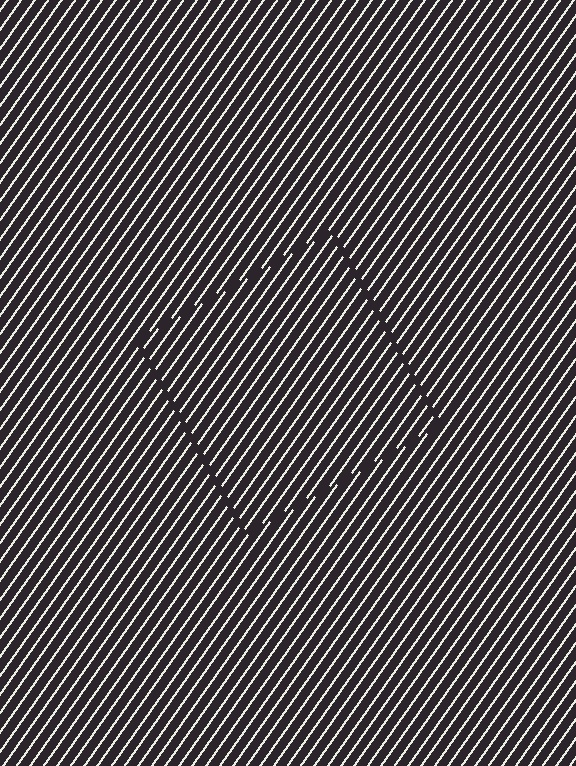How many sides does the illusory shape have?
4 sides — the line-ends trace a square.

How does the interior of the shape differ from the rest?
The interior of the shape contains the same grating, shifted by half a period — the contour is defined by the phase discontinuity where line-ends from the inner and outer gratings abut.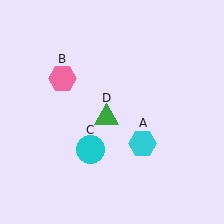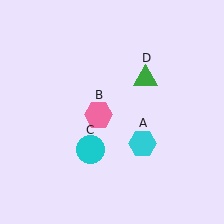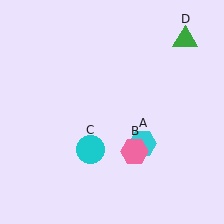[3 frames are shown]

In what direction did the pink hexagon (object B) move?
The pink hexagon (object B) moved down and to the right.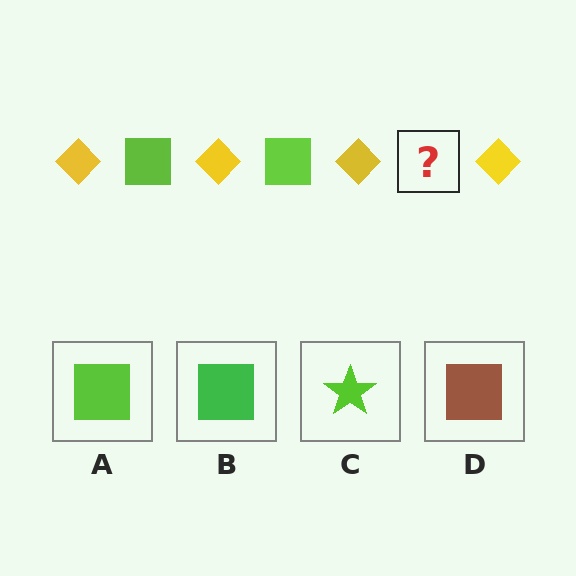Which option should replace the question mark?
Option A.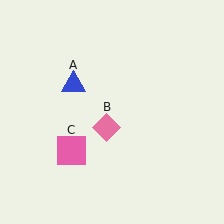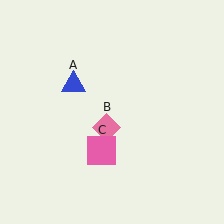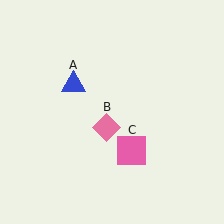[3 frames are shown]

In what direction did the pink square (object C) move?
The pink square (object C) moved right.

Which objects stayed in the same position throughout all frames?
Blue triangle (object A) and pink diamond (object B) remained stationary.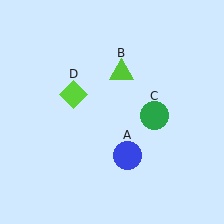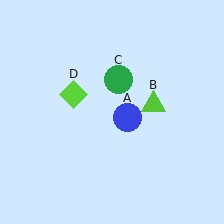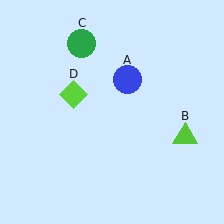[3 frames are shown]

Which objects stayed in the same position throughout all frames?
Lime diamond (object D) remained stationary.